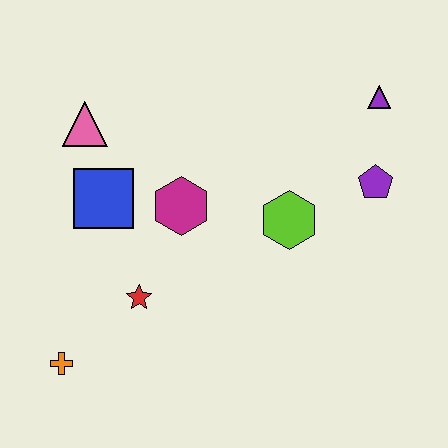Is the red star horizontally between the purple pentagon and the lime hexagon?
No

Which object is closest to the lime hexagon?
The purple pentagon is closest to the lime hexagon.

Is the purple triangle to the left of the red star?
No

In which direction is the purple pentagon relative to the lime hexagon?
The purple pentagon is to the right of the lime hexagon.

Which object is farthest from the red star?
The purple triangle is farthest from the red star.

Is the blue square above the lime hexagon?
Yes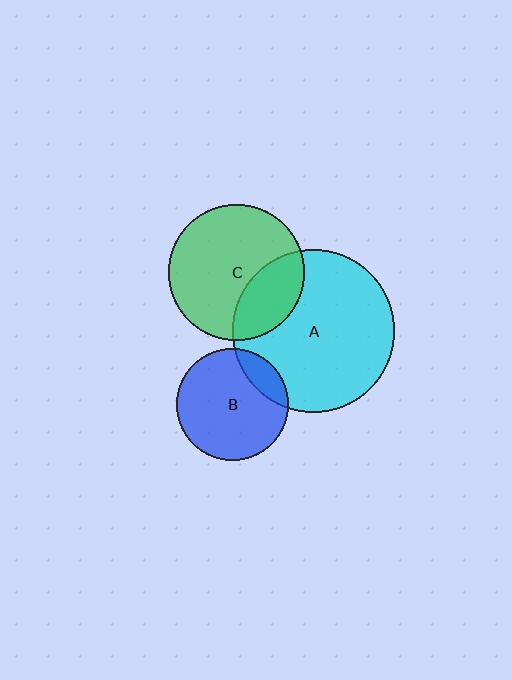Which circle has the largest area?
Circle A (cyan).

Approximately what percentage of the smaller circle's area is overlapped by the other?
Approximately 30%.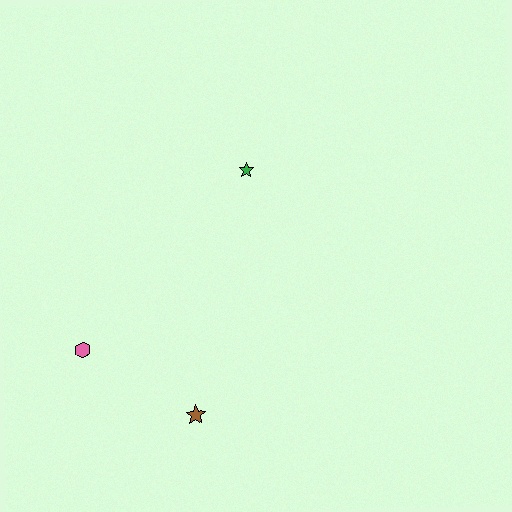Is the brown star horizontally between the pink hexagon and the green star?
Yes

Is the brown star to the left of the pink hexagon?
No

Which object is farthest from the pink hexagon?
The green star is farthest from the pink hexagon.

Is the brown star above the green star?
No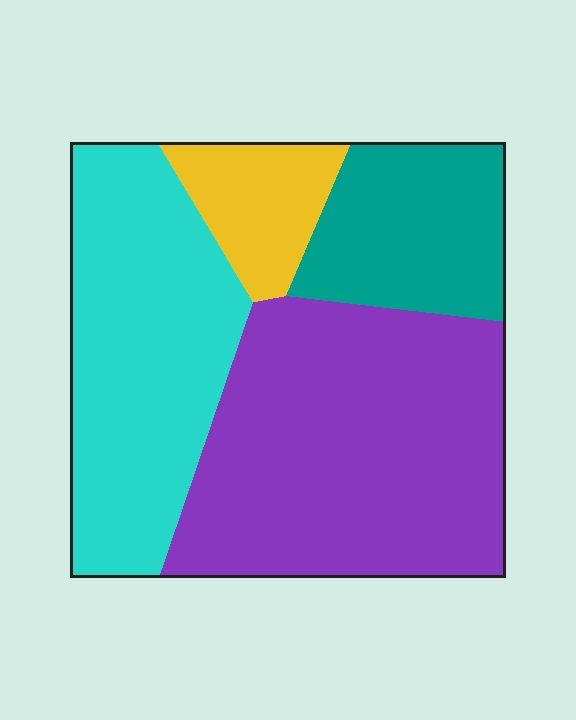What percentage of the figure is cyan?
Cyan covers 31% of the figure.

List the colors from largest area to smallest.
From largest to smallest: purple, cyan, teal, yellow.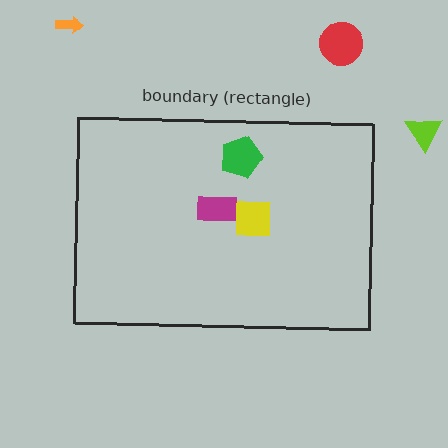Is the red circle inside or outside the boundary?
Outside.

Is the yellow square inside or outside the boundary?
Inside.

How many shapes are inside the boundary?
3 inside, 3 outside.